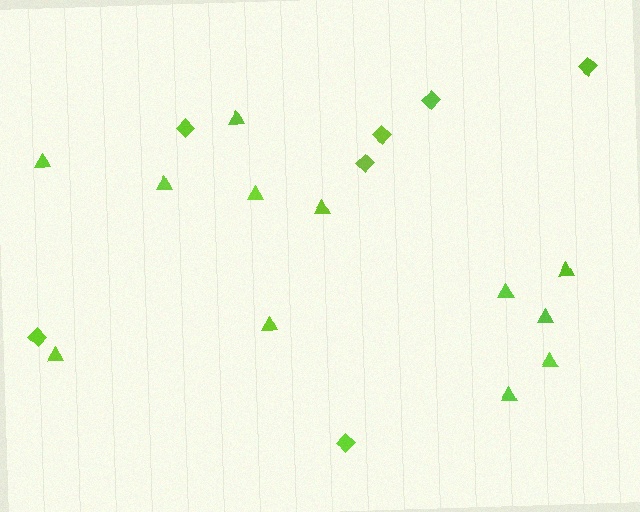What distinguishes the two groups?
There are 2 groups: one group of triangles (12) and one group of diamonds (7).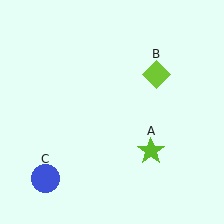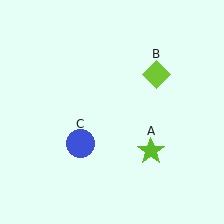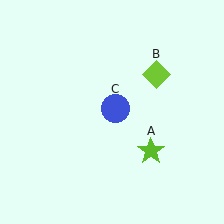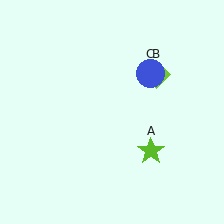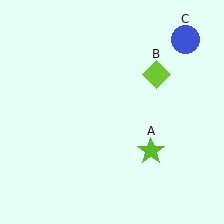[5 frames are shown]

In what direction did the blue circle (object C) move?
The blue circle (object C) moved up and to the right.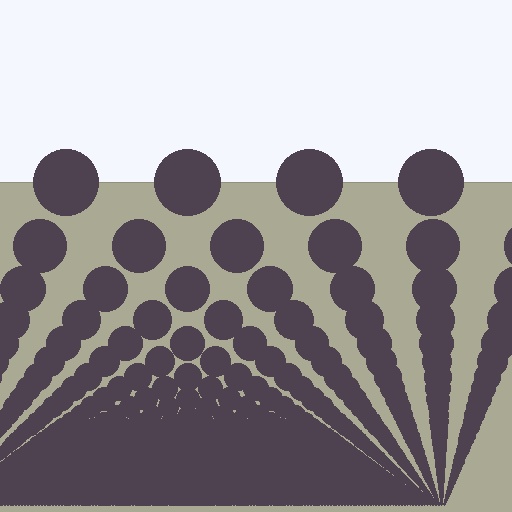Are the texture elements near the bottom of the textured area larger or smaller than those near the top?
Smaller. The gradient is inverted — elements near the bottom are smaller and denser.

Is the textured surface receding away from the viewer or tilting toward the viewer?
The surface appears to tilt toward the viewer. Texture elements get larger and sparser toward the top.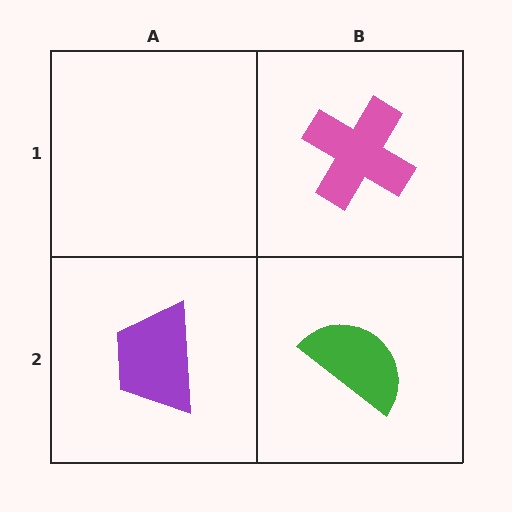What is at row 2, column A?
A purple trapezoid.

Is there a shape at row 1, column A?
No, that cell is empty.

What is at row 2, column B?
A green semicircle.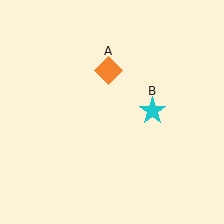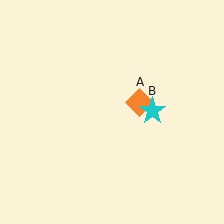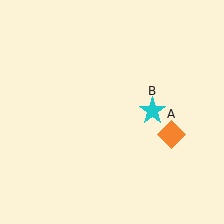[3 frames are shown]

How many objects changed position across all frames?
1 object changed position: orange diamond (object A).